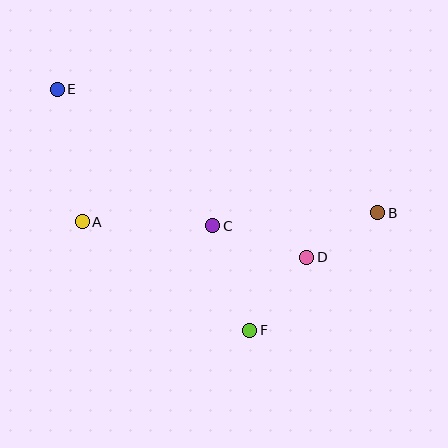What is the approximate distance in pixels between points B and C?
The distance between B and C is approximately 165 pixels.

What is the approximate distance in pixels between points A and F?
The distance between A and F is approximately 200 pixels.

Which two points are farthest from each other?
Points B and E are farthest from each other.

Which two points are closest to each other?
Points B and D are closest to each other.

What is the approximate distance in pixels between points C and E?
The distance between C and E is approximately 207 pixels.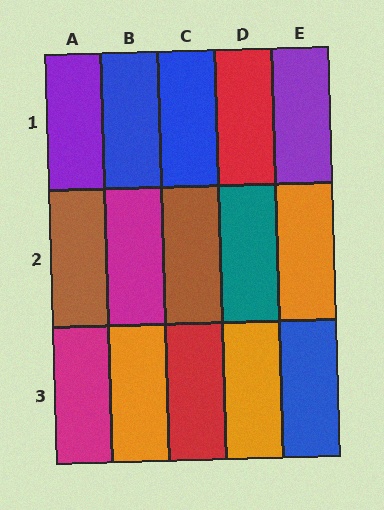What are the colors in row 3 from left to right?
Magenta, orange, red, orange, blue.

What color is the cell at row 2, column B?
Magenta.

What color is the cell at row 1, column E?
Purple.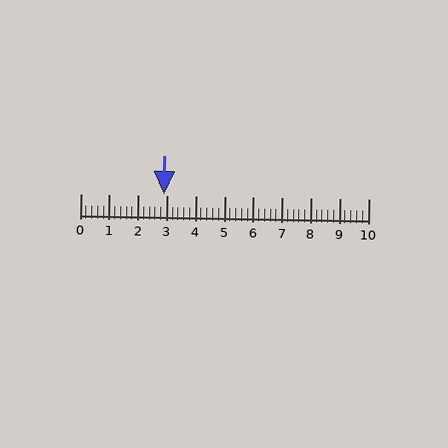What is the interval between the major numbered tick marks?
The major tick marks are spaced 1 units apart.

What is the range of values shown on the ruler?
The ruler shows values from 0 to 10.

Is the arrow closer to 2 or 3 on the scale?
The arrow is closer to 3.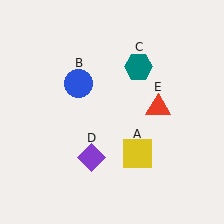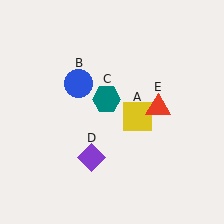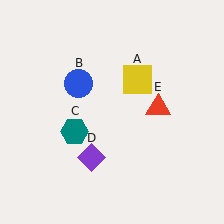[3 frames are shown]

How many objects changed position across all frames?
2 objects changed position: yellow square (object A), teal hexagon (object C).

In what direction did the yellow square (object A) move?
The yellow square (object A) moved up.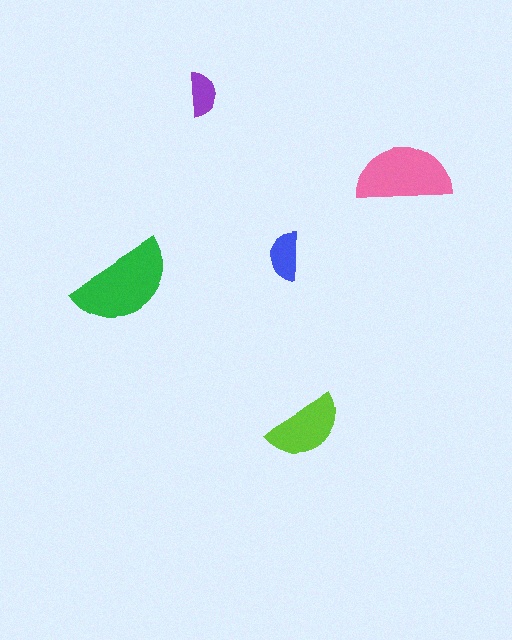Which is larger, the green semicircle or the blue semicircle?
The green one.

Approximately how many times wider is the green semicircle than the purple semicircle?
About 2.5 times wider.